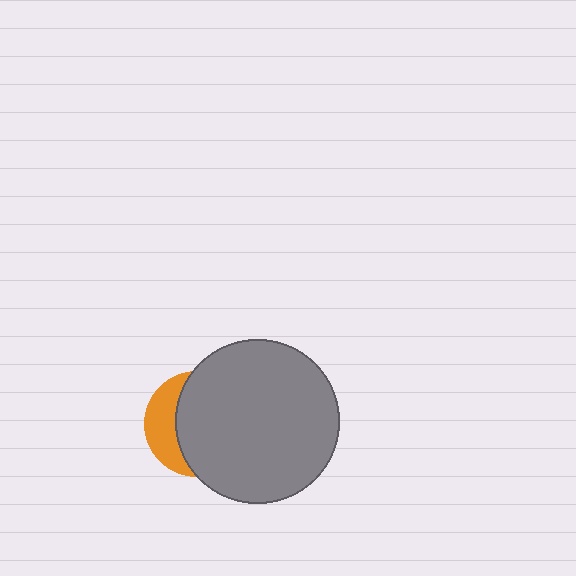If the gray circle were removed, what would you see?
You would see the complete orange circle.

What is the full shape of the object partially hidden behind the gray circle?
The partially hidden object is an orange circle.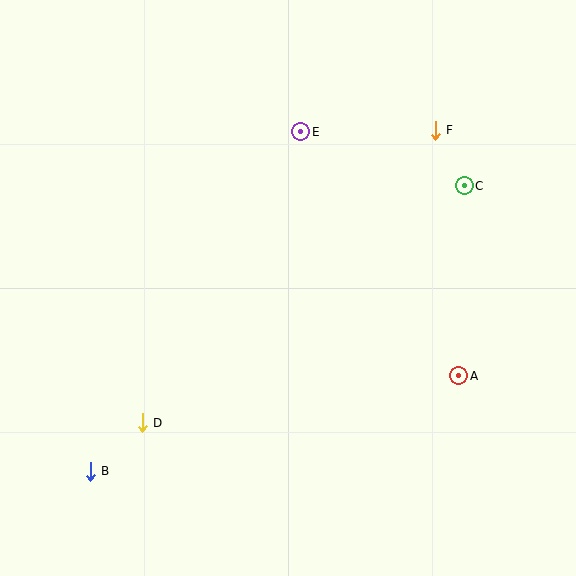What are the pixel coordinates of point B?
Point B is at (90, 471).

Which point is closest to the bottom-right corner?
Point A is closest to the bottom-right corner.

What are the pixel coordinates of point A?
Point A is at (459, 376).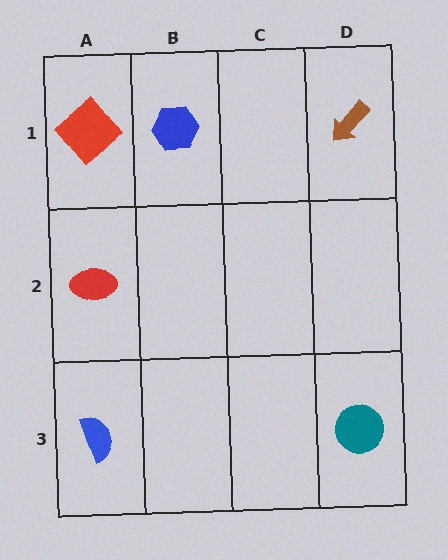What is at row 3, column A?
A blue semicircle.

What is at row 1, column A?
A red diamond.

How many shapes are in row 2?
1 shape.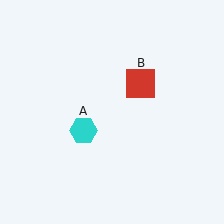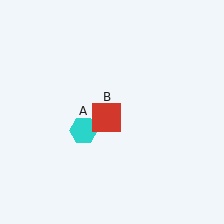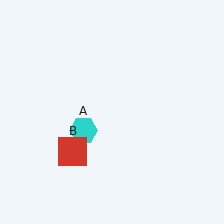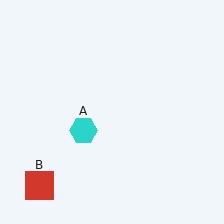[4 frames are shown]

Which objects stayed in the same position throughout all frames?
Cyan hexagon (object A) remained stationary.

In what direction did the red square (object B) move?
The red square (object B) moved down and to the left.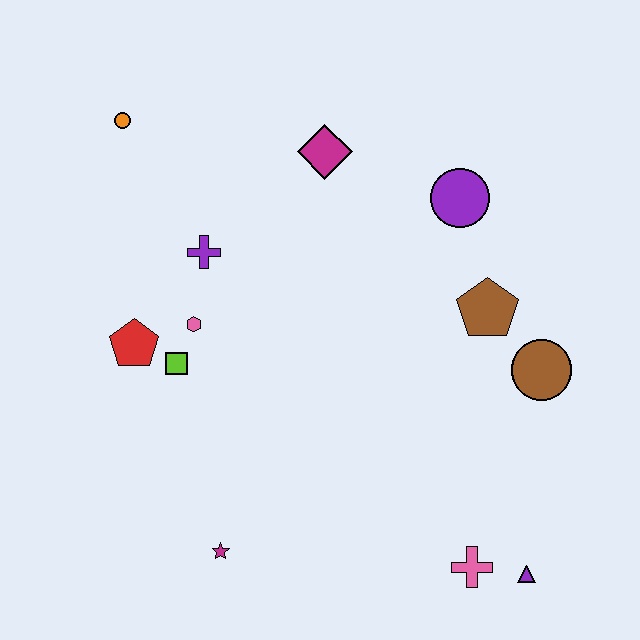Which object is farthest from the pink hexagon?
The purple triangle is farthest from the pink hexagon.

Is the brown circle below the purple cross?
Yes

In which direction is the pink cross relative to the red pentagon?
The pink cross is to the right of the red pentagon.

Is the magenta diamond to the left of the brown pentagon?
Yes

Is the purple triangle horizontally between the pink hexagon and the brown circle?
Yes